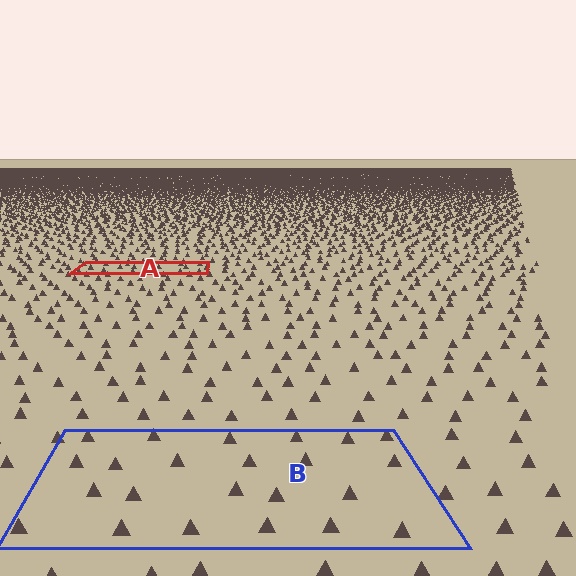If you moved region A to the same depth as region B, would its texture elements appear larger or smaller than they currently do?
They would appear larger. At a closer depth, the same texture elements are projected at a bigger on-screen size.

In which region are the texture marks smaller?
The texture marks are smaller in region A, because it is farther away.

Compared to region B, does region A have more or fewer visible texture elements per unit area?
Region A has more texture elements per unit area — they are packed more densely because it is farther away.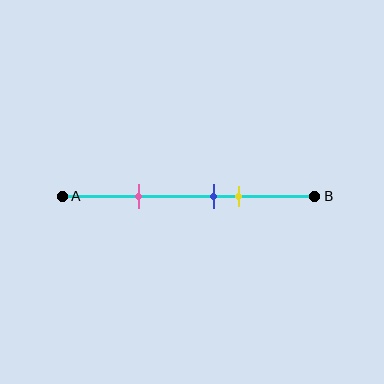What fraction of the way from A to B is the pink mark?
The pink mark is approximately 30% (0.3) of the way from A to B.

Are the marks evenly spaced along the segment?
No, the marks are not evenly spaced.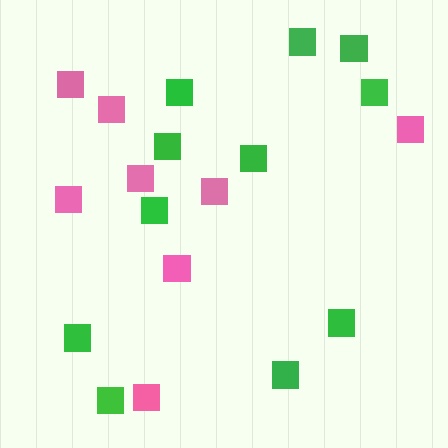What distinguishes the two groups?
There are 2 groups: one group of green squares (11) and one group of pink squares (8).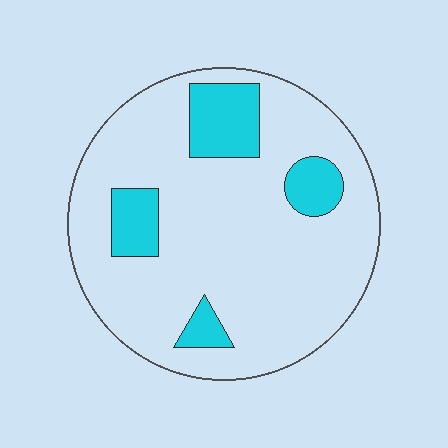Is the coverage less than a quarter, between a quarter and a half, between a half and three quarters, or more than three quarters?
Less than a quarter.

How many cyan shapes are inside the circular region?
4.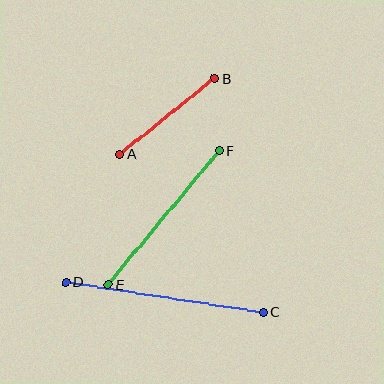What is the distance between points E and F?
The distance is approximately 174 pixels.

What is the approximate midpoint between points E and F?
The midpoint is at approximately (164, 218) pixels.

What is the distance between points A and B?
The distance is approximately 122 pixels.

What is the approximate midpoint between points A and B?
The midpoint is at approximately (167, 116) pixels.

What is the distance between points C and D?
The distance is approximately 199 pixels.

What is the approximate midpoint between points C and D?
The midpoint is at approximately (164, 297) pixels.